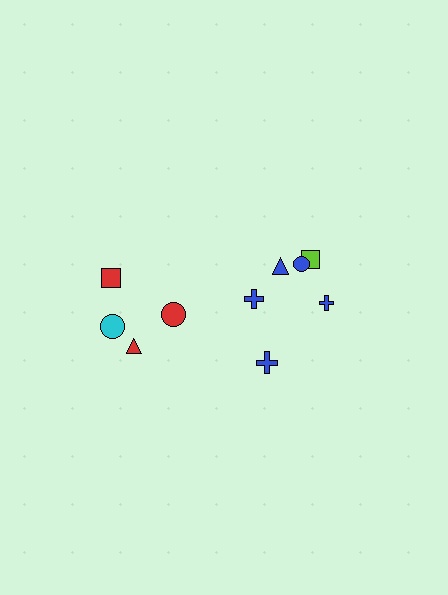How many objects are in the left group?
There are 4 objects.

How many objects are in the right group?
There are 6 objects.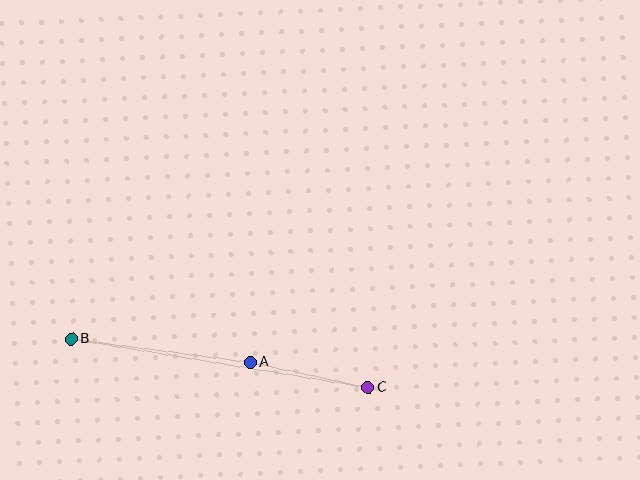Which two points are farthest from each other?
Points B and C are farthest from each other.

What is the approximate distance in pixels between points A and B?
The distance between A and B is approximately 181 pixels.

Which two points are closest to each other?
Points A and C are closest to each other.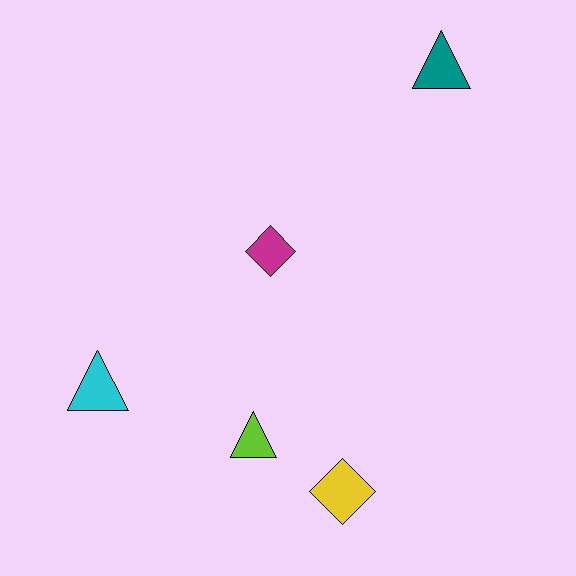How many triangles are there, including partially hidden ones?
There are 3 triangles.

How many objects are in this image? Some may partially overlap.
There are 5 objects.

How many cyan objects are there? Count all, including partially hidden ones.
There is 1 cyan object.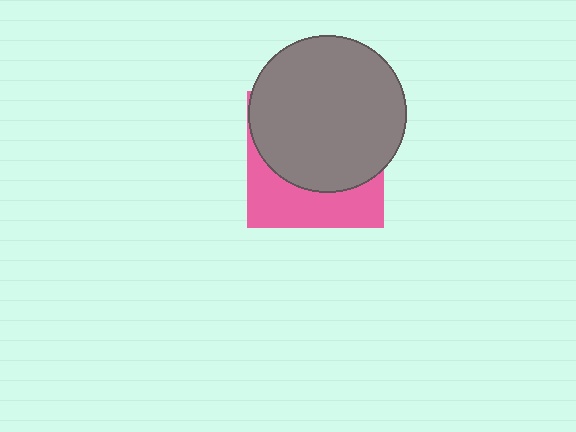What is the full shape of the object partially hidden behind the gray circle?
The partially hidden object is a pink square.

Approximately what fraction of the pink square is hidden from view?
Roughly 65% of the pink square is hidden behind the gray circle.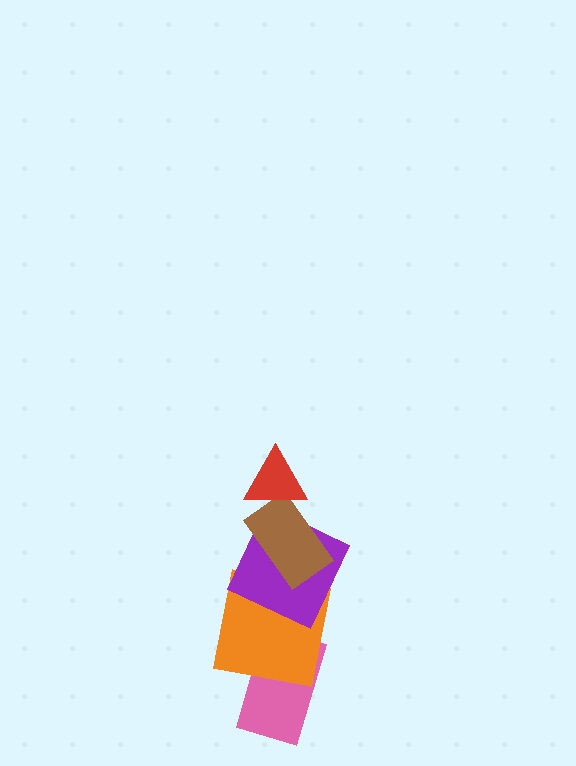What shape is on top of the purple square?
The brown rectangle is on top of the purple square.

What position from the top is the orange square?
The orange square is 4th from the top.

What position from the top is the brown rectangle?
The brown rectangle is 2nd from the top.